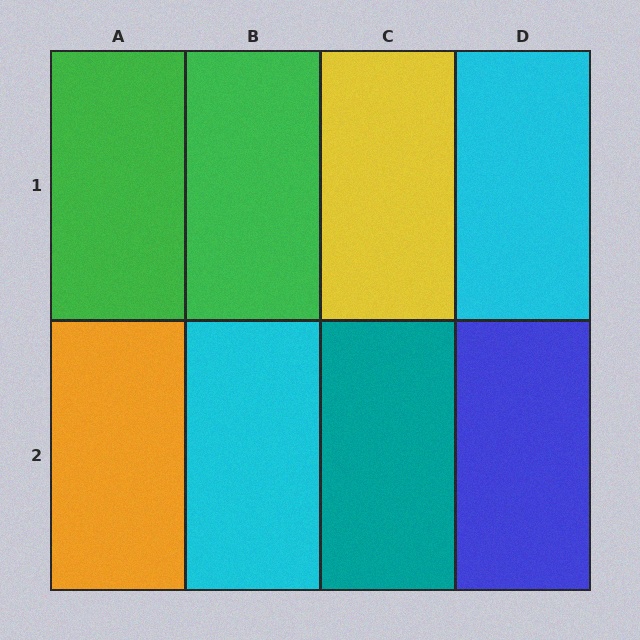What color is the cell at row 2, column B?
Cyan.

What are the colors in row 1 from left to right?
Green, green, yellow, cyan.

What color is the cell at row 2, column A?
Orange.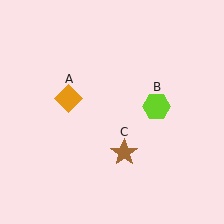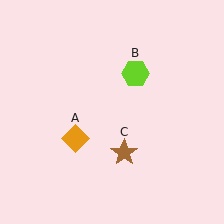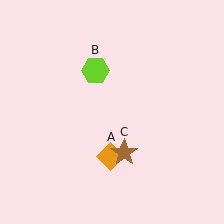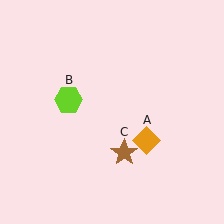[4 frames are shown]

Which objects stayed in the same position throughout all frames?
Brown star (object C) remained stationary.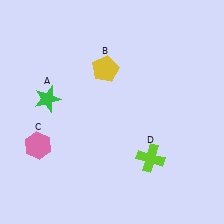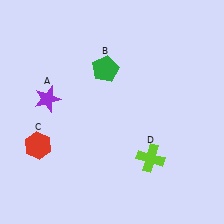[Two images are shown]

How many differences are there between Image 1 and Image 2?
There are 3 differences between the two images.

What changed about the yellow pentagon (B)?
In Image 1, B is yellow. In Image 2, it changed to green.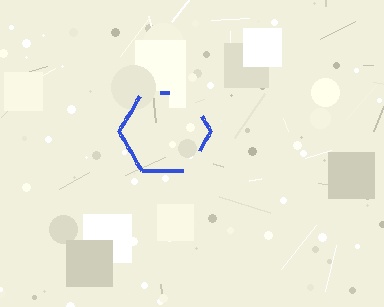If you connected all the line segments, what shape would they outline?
They would outline a hexagon.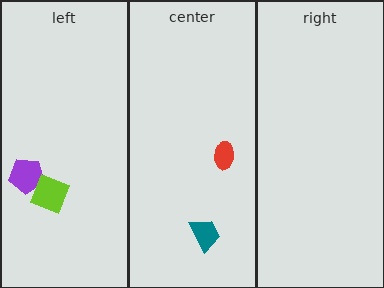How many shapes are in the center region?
2.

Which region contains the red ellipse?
The center region.